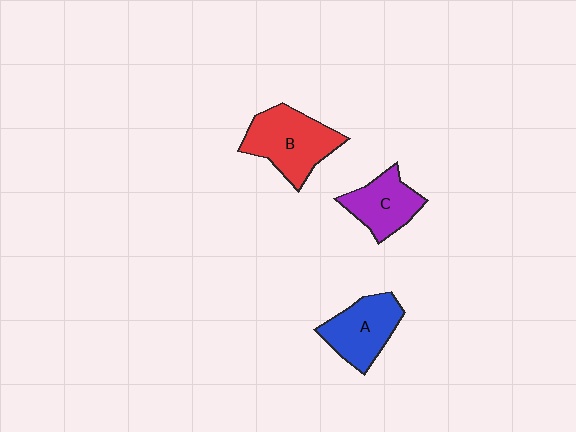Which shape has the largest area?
Shape B (red).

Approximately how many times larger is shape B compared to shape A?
Approximately 1.2 times.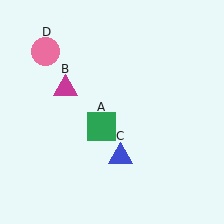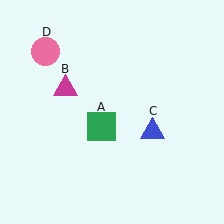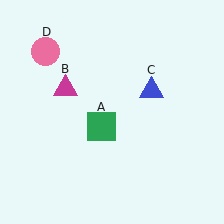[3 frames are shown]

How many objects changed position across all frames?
1 object changed position: blue triangle (object C).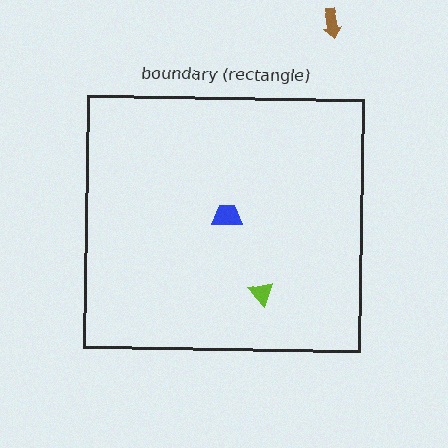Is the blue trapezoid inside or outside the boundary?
Inside.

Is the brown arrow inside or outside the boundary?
Outside.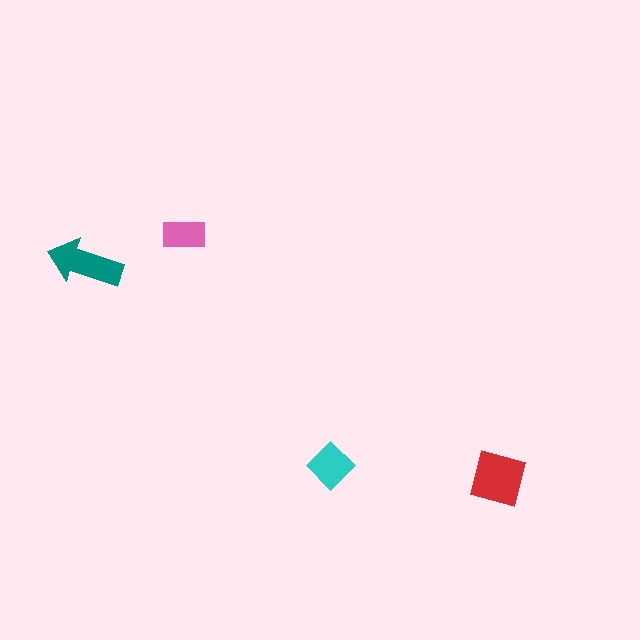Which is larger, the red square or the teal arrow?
The red square.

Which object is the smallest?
The pink rectangle.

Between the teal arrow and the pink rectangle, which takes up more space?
The teal arrow.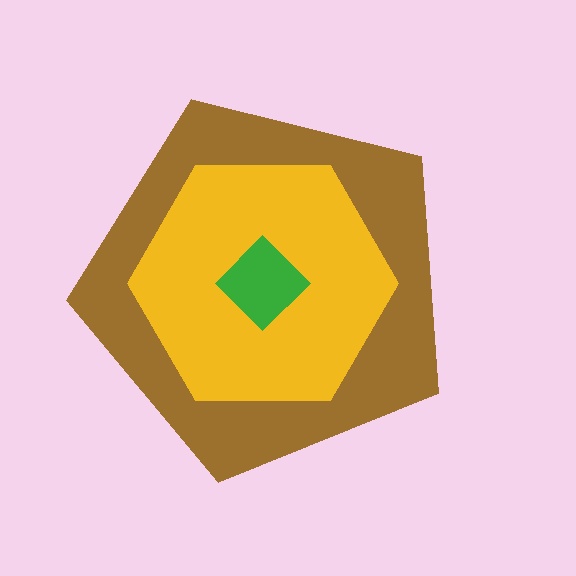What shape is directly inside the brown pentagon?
The yellow hexagon.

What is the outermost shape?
The brown pentagon.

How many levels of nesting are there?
3.